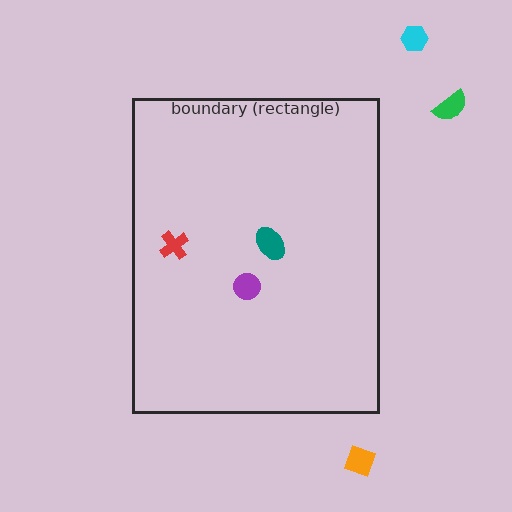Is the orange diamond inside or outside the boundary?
Outside.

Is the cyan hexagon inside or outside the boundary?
Outside.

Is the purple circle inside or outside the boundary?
Inside.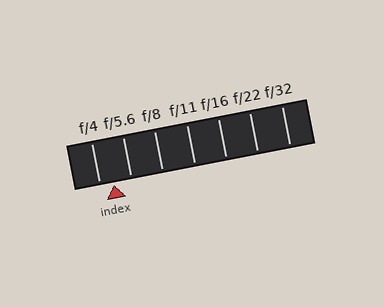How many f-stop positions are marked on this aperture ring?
There are 7 f-stop positions marked.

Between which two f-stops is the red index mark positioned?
The index mark is between f/4 and f/5.6.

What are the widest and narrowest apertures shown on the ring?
The widest aperture shown is f/4 and the narrowest is f/32.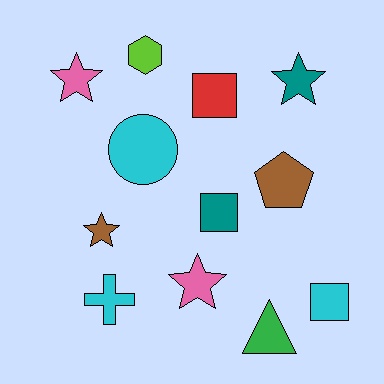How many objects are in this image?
There are 12 objects.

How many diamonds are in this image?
There are no diamonds.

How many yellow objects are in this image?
There are no yellow objects.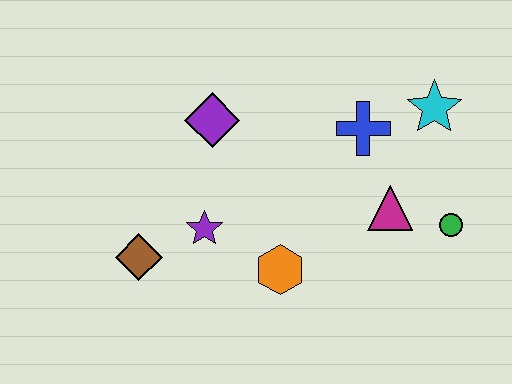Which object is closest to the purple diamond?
The purple star is closest to the purple diamond.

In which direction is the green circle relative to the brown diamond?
The green circle is to the right of the brown diamond.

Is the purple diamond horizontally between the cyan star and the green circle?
No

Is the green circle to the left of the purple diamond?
No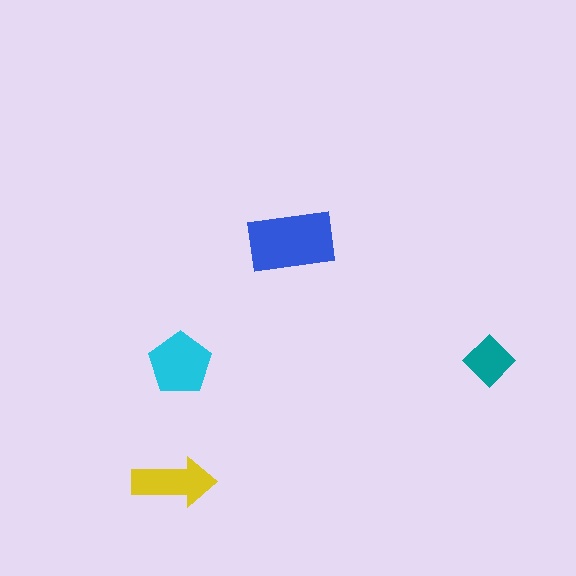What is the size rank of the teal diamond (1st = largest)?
4th.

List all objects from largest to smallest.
The blue rectangle, the cyan pentagon, the yellow arrow, the teal diamond.